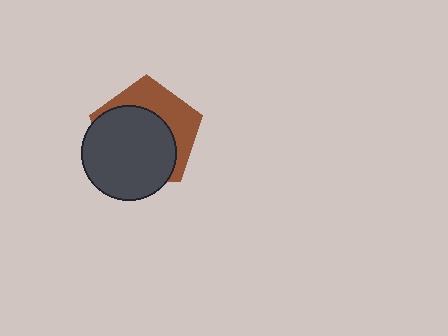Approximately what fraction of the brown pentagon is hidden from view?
Roughly 61% of the brown pentagon is hidden behind the dark gray circle.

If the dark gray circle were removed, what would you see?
You would see the complete brown pentagon.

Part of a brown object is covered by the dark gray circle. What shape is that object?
It is a pentagon.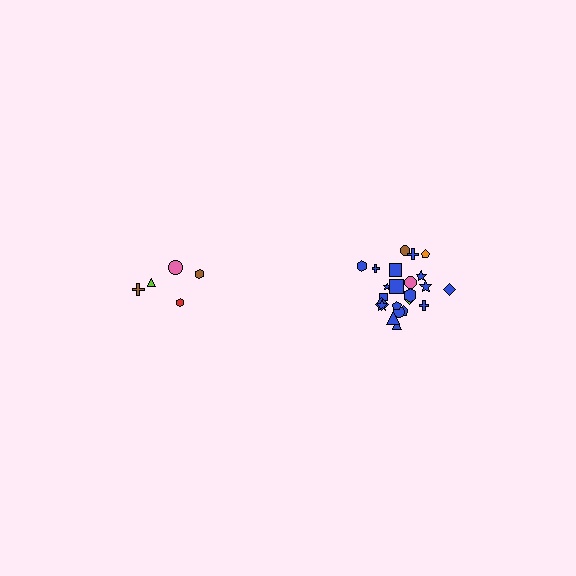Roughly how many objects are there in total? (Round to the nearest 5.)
Roughly 30 objects in total.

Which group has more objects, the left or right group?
The right group.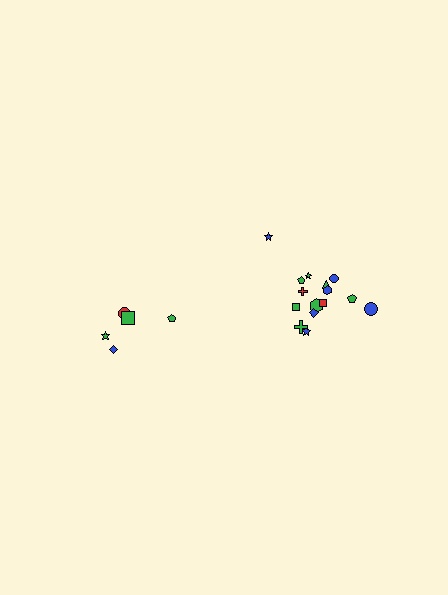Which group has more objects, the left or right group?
The right group.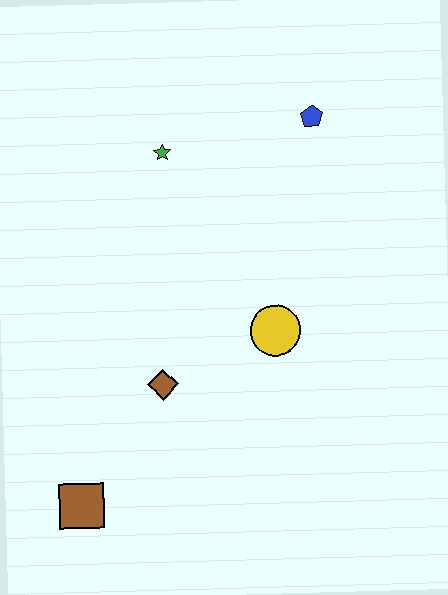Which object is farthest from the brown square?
The blue pentagon is farthest from the brown square.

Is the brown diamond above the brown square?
Yes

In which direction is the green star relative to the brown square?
The green star is above the brown square.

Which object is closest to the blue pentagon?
The green star is closest to the blue pentagon.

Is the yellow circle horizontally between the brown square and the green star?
No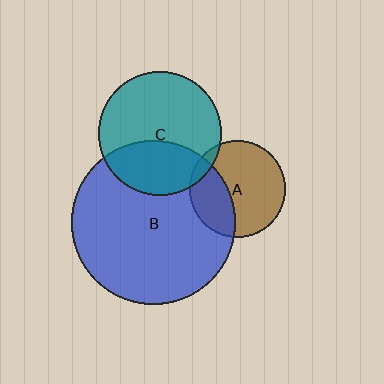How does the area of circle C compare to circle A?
Approximately 1.6 times.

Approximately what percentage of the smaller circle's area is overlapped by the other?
Approximately 10%.